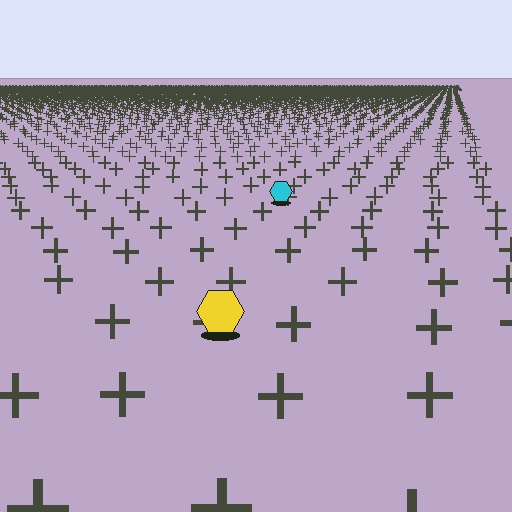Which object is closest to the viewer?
The yellow hexagon is closest. The texture marks near it are larger and more spread out.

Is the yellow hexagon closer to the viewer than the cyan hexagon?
Yes. The yellow hexagon is closer — you can tell from the texture gradient: the ground texture is coarser near it.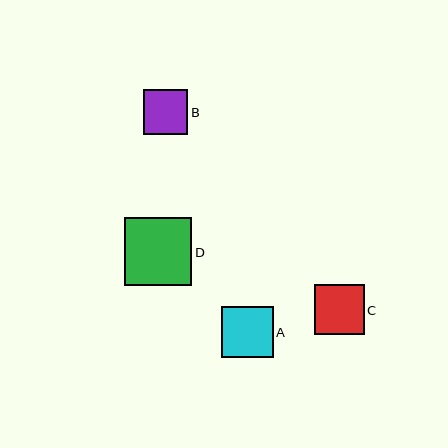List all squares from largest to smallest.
From largest to smallest: D, A, C, B.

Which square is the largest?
Square D is the largest with a size of approximately 67 pixels.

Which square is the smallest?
Square B is the smallest with a size of approximately 45 pixels.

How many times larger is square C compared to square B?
Square C is approximately 1.1 times the size of square B.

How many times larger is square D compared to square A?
Square D is approximately 1.3 times the size of square A.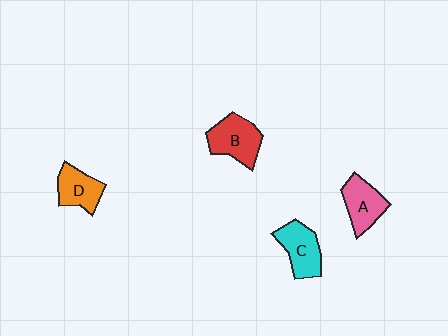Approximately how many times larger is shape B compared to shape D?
Approximately 1.3 times.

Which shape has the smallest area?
Shape D (orange).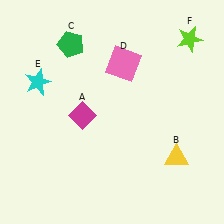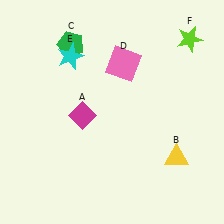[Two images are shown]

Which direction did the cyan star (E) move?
The cyan star (E) moved right.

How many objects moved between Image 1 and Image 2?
1 object moved between the two images.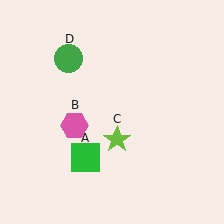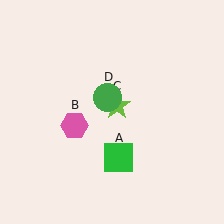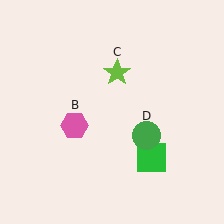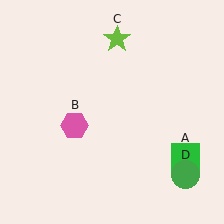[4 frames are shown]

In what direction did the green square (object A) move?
The green square (object A) moved right.